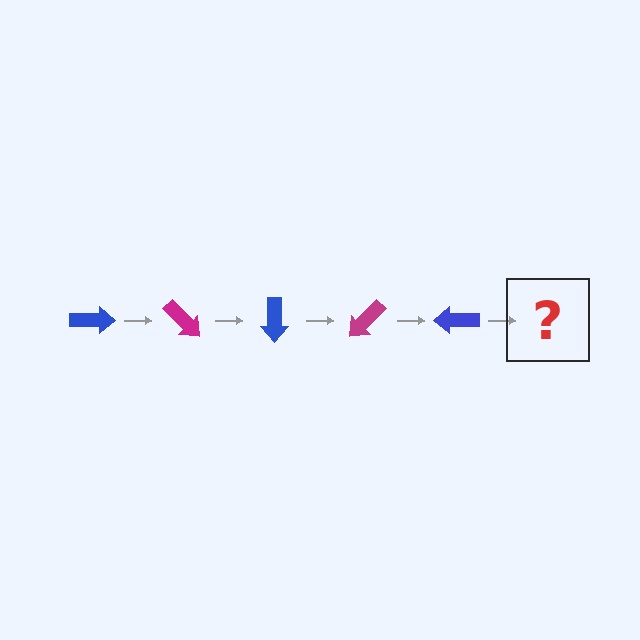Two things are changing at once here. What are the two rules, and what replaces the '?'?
The two rules are that it rotates 45 degrees each step and the color cycles through blue and magenta. The '?' should be a magenta arrow, rotated 225 degrees from the start.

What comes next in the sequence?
The next element should be a magenta arrow, rotated 225 degrees from the start.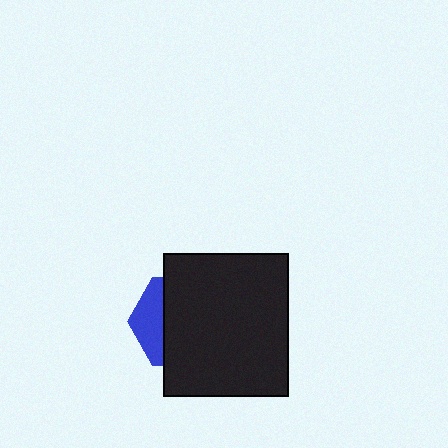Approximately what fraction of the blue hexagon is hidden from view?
Roughly 69% of the blue hexagon is hidden behind the black rectangle.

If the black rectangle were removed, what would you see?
You would see the complete blue hexagon.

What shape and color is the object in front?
The object in front is a black rectangle.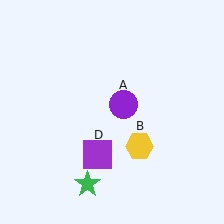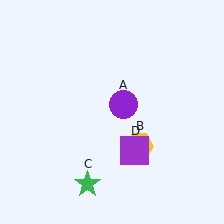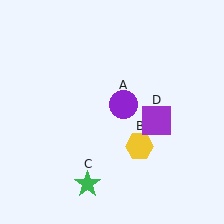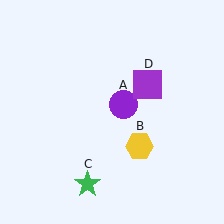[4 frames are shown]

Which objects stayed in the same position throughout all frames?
Purple circle (object A) and yellow hexagon (object B) and green star (object C) remained stationary.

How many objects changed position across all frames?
1 object changed position: purple square (object D).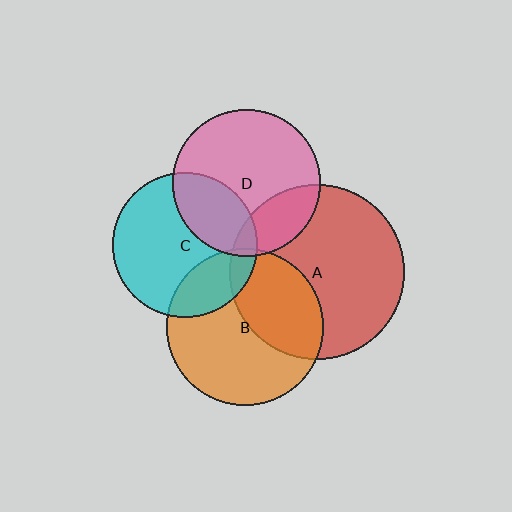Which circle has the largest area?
Circle A (red).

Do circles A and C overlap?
Yes.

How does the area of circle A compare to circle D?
Approximately 1.4 times.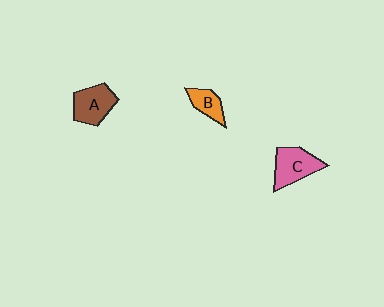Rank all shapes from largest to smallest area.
From largest to smallest: C (pink), A (brown), B (orange).